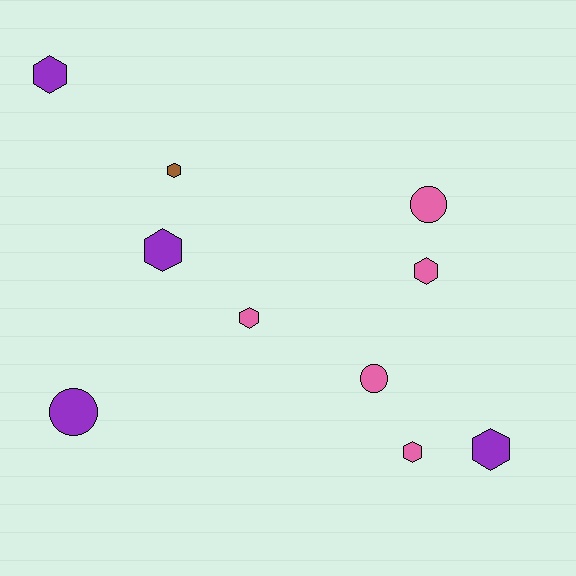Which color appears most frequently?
Pink, with 5 objects.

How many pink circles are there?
There are 2 pink circles.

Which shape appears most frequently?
Hexagon, with 7 objects.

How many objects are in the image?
There are 10 objects.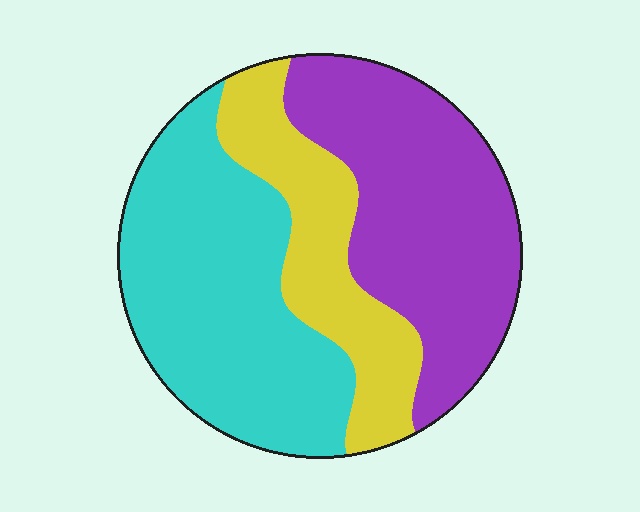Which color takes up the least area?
Yellow, at roughly 20%.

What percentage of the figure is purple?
Purple takes up about three eighths (3/8) of the figure.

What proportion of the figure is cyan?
Cyan covers 40% of the figure.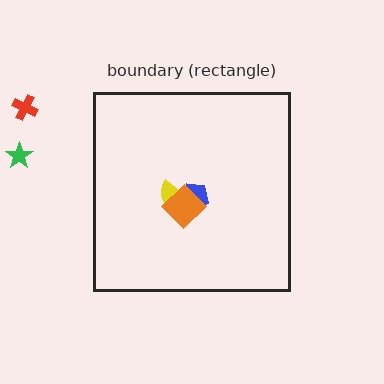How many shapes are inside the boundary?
3 inside, 2 outside.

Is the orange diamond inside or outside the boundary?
Inside.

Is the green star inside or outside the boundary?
Outside.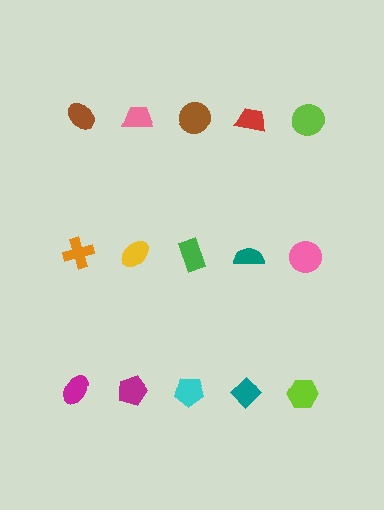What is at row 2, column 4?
A teal semicircle.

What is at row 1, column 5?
A lime circle.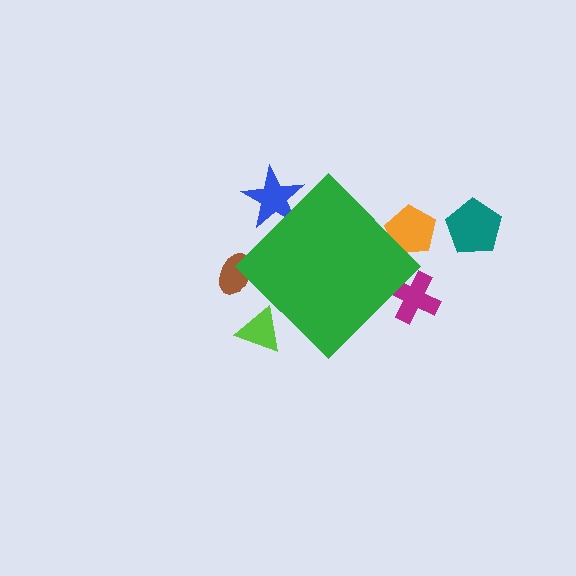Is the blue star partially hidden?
Yes, the blue star is partially hidden behind the green diamond.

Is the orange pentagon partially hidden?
Yes, the orange pentagon is partially hidden behind the green diamond.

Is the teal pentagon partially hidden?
No, the teal pentagon is fully visible.